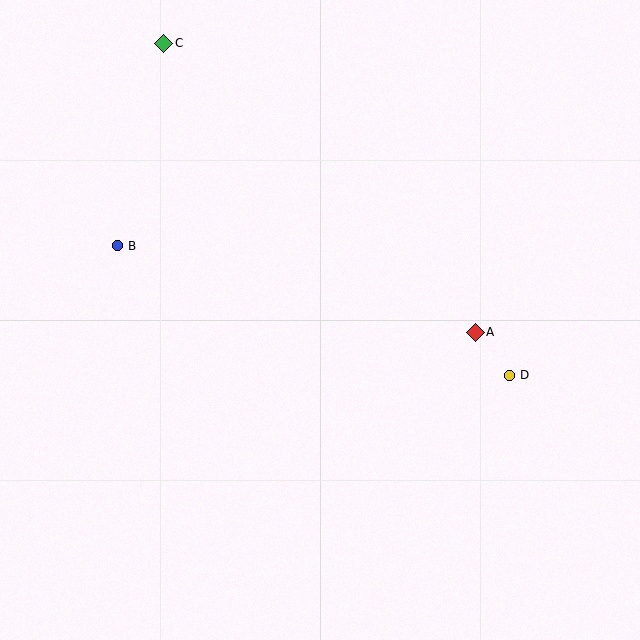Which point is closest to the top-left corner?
Point C is closest to the top-left corner.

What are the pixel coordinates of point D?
Point D is at (509, 375).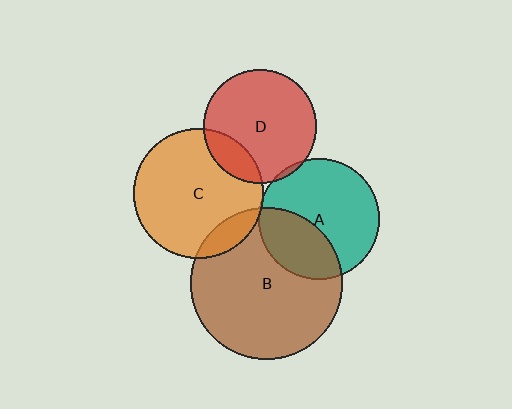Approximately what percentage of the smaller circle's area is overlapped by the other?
Approximately 15%.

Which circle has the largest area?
Circle B (brown).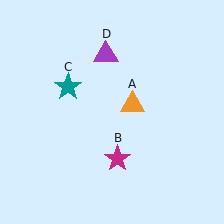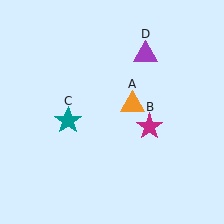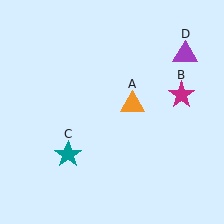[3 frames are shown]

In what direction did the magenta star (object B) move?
The magenta star (object B) moved up and to the right.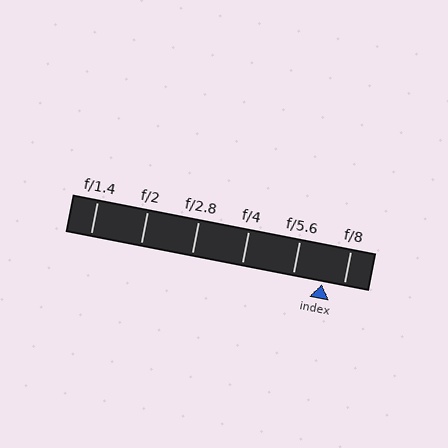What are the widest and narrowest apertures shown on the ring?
The widest aperture shown is f/1.4 and the narrowest is f/8.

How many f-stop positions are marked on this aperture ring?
There are 6 f-stop positions marked.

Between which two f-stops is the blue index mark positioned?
The index mark is between f/5.6 and f/8.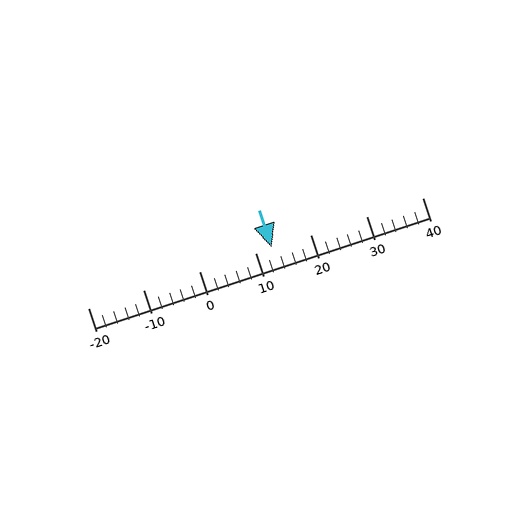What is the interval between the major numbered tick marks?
The major tick marks are spaced 10 units apart.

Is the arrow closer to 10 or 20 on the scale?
The arrow is closer to 10.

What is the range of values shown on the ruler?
The ruler shows values from -20 to 40.